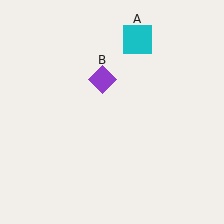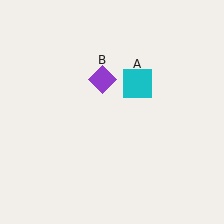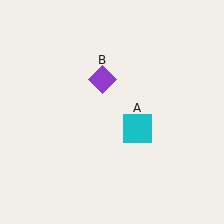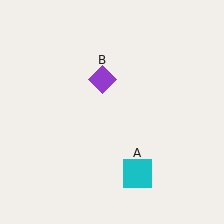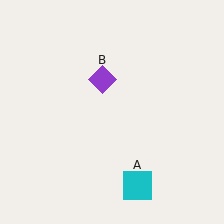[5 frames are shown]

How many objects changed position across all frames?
1 object changed position: cyan square (object A).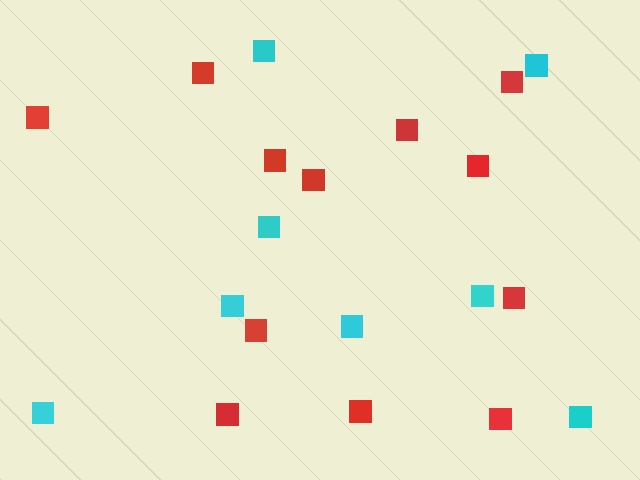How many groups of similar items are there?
There are 2 groups: one group of red squares (12) and one group of cyan squares (8).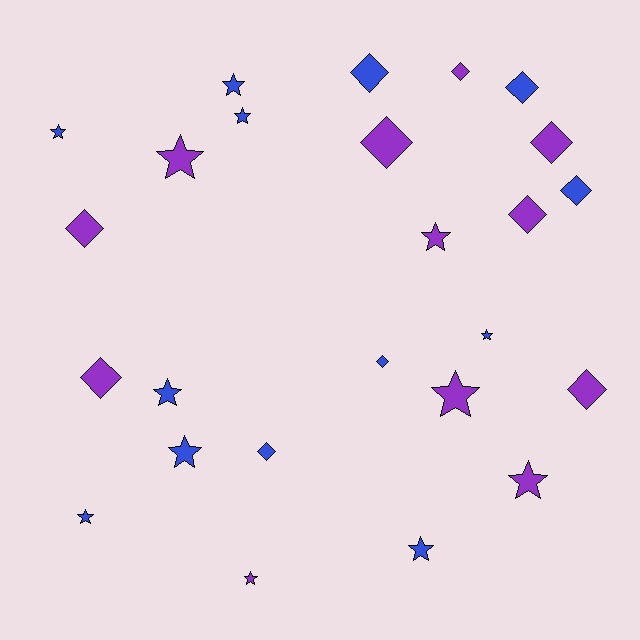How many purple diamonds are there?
There are 7 purple diamonds.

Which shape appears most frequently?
Star, with 13 objects.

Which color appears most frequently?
Blue, with 13 objects.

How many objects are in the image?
There are 25 objects.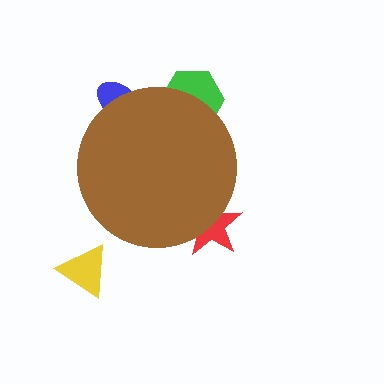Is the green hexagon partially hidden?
Yes, the green hexagon is partially hidden behind the brown circle.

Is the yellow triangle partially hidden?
No, the yellow triangle is fully visible.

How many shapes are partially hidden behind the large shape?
3 shapes are partially hidden.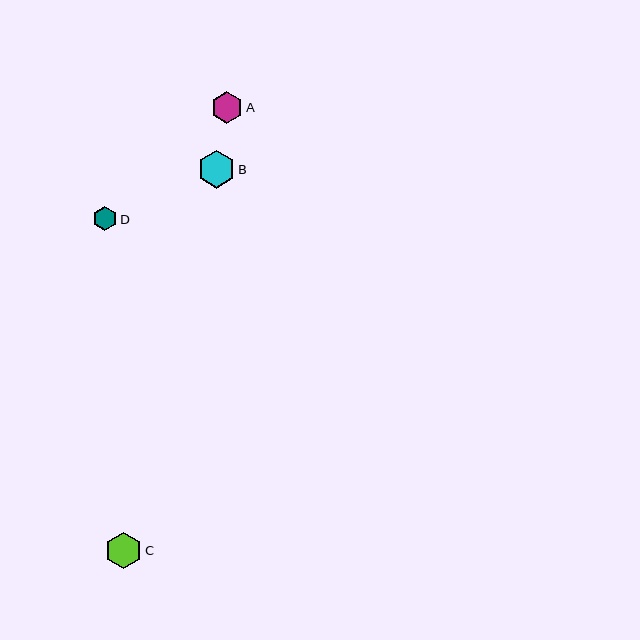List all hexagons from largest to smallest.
From largest to smallest: B, C, A, D.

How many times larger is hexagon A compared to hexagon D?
Hexagon A is approximately 1.4 times the size of hexagon D.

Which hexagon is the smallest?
Hexagon D is the smallest with a size of approximately 23 pixels.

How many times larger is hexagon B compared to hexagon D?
Hexagon B is approximately 1.6 times the size of hexagon D.